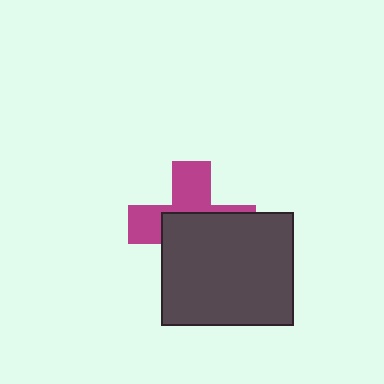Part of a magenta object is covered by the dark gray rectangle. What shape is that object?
It is a cross.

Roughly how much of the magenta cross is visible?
A small part of it is visible (roughly 43%).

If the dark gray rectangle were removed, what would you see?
You would see the complete magenta cross.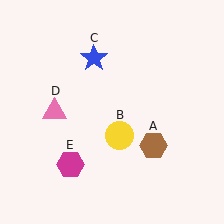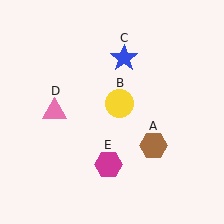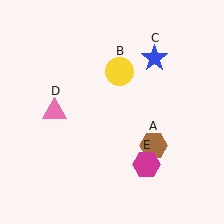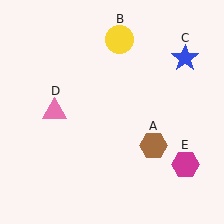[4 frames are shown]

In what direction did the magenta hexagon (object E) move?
The magenta hexagon (object E) moved right.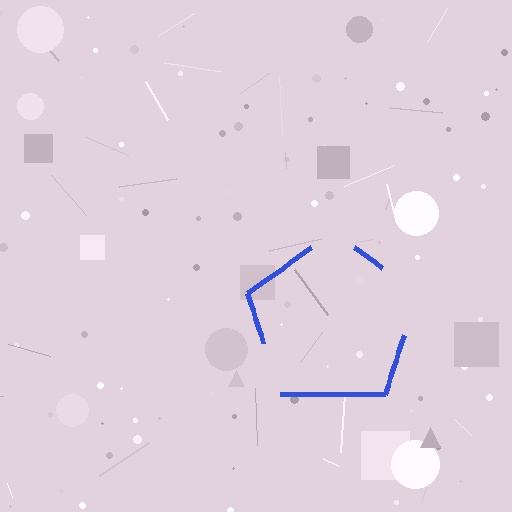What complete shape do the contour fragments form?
The contour fragments form a pentagon.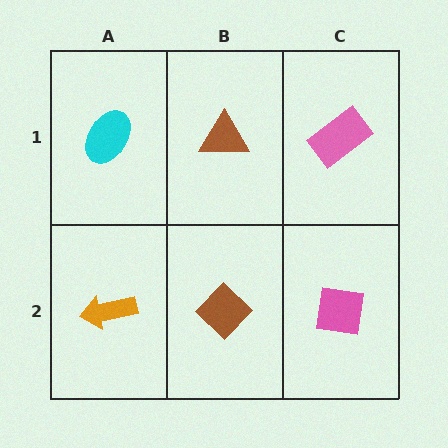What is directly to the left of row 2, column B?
An orange arrow.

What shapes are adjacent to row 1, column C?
A pink square (row 2, column C), a brown triangle (row 1, column B).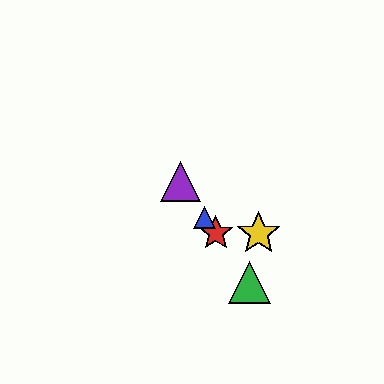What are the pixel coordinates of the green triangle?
The green triangle is at (249, 282).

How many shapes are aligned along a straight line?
4 shapes (the red star, the blue triangle, the green triangle, the purple triangle) are aligned along a straight line.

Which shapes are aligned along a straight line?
The red star, the blue triangle, the green triangle, the purple triangle are aligned along a straight line.